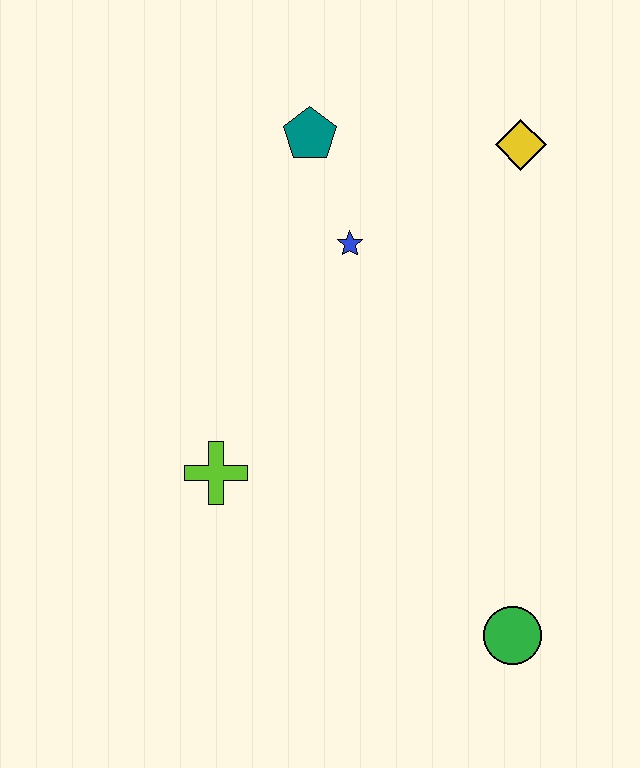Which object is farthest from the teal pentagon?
The green circle is farthest from the teal pentagon.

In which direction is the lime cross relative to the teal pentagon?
The lime cross is below the teal pentagon.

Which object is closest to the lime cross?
The blue star is closest to the lime cross.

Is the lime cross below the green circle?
No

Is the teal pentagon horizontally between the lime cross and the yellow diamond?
Yes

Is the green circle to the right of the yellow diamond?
No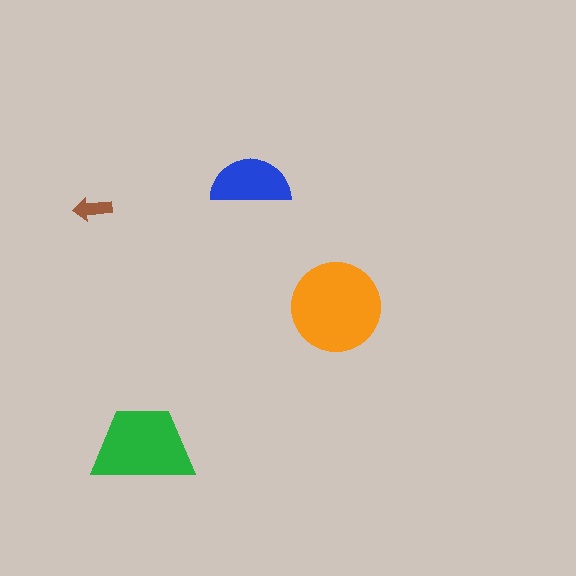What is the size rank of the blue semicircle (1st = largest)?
3rd.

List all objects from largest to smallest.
The orange circle, the green trapezoid, the blue semicircle, the brown arrow.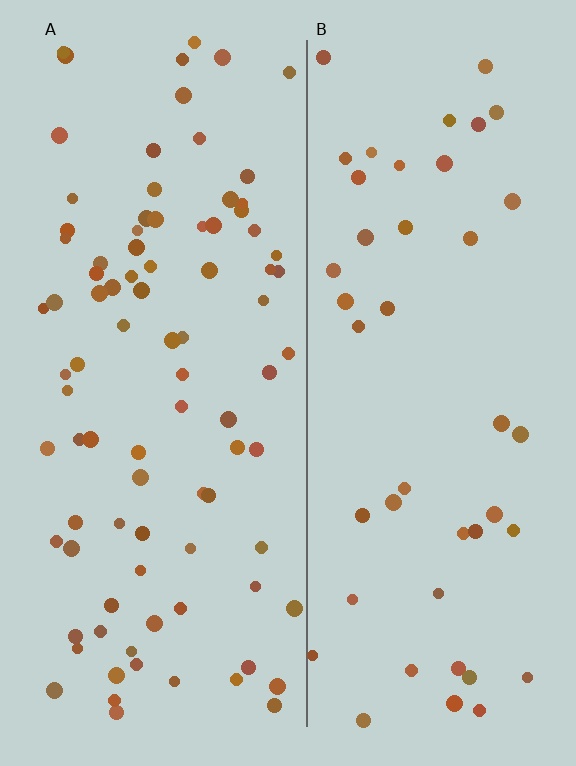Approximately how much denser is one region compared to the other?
Approximately 2.0× — region A over region B.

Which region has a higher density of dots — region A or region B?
A (the left).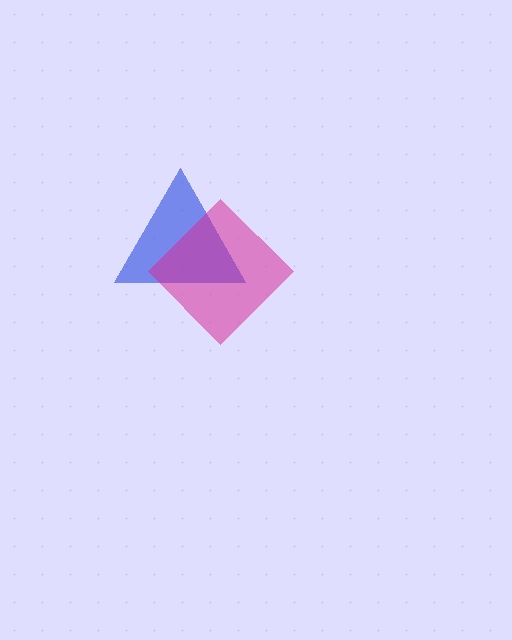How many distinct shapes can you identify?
There are 2 distinct shapes: a blue triangle, a magenta diamond.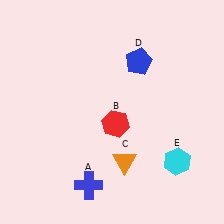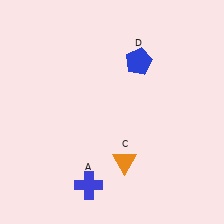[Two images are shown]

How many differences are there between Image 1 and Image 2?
There are 2 differences between the two images.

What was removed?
The red hexagon (B), the cyan hexagon (E) were removed in Image 2.